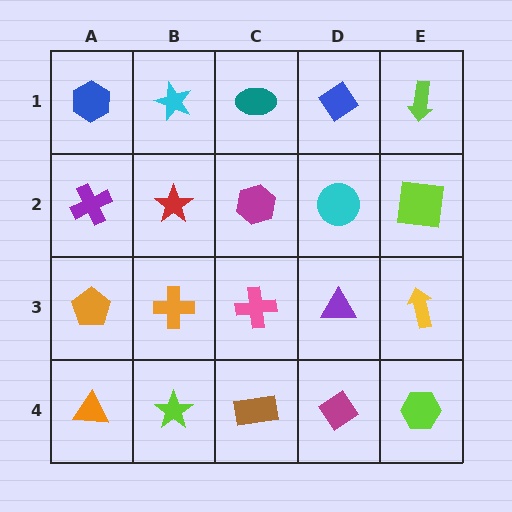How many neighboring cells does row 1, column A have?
2.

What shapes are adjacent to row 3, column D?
A cyan circle (row 2, column D), a magenta diamond (row 4, column D), a pink cross (row 3, column C), a yellow arrow (row 3, column E).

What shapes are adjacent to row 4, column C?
A pink cross (row 3, column C), a lime star (row 4, column B), a magenta diamond (row 4, column D).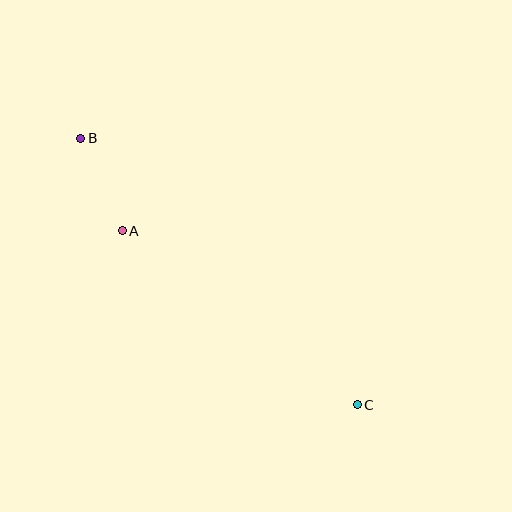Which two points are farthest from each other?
Points B and C are farthest from each other.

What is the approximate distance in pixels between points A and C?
The distance between A and C is approximately 293 pixels.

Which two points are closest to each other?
Points A and B are closest to each other.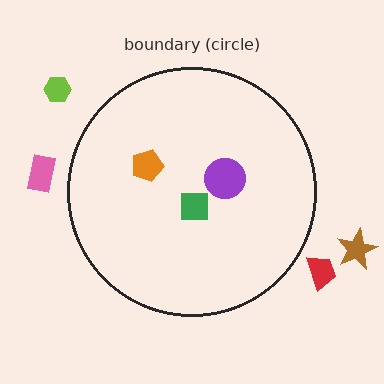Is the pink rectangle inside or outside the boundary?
Outside.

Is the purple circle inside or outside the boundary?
Inside.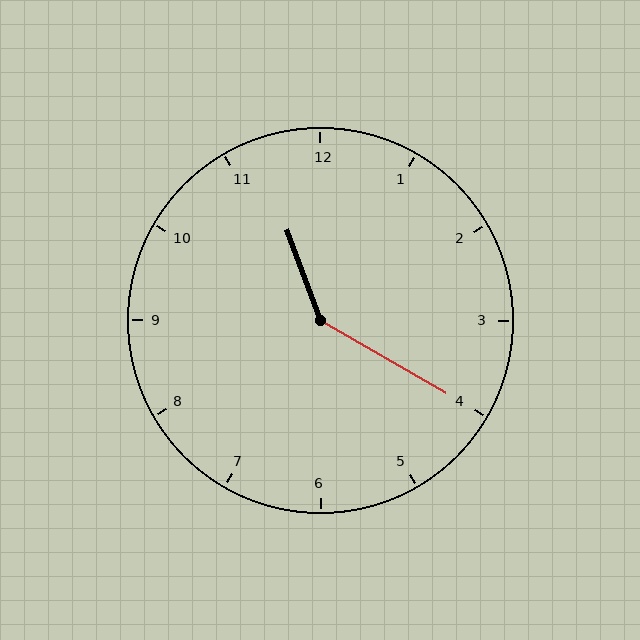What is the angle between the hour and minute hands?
Approximately 140 degrees.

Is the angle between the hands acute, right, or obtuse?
It is obtuse.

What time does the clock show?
11:20.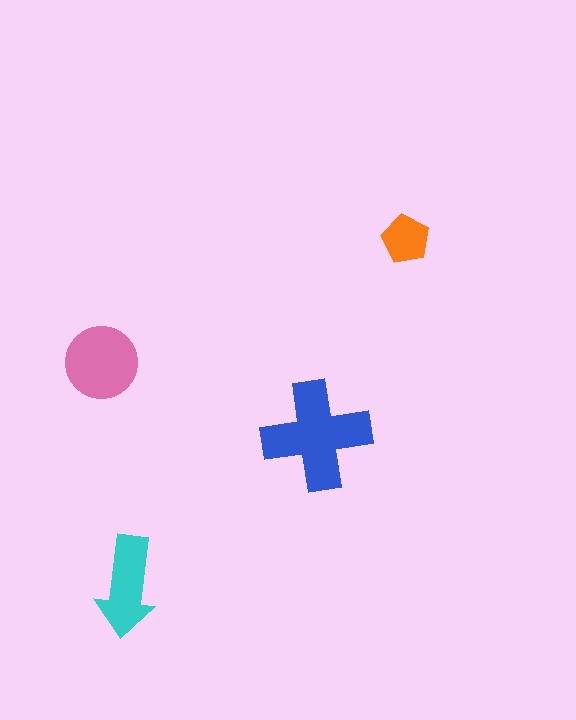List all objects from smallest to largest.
The orange pentagon, the cyan arrow, the pink circle, the blue cross.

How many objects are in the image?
There are 4 objects in the image.